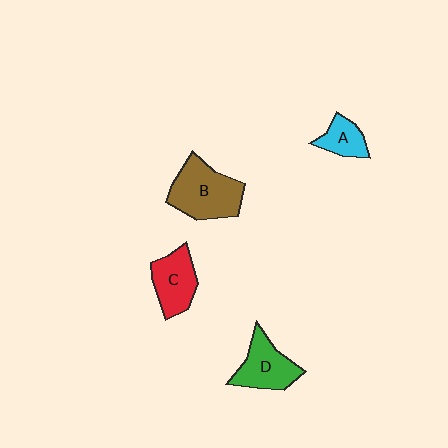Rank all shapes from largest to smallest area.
From largest to smallest: B (brown), D (green), C (red), A (cyan).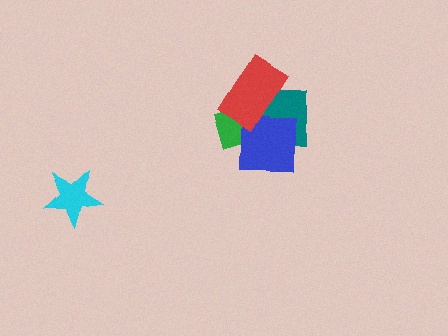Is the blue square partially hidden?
Yes, it is partially covered by another shape.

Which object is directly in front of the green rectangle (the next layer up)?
The teal square is directly in front of the green rectangle.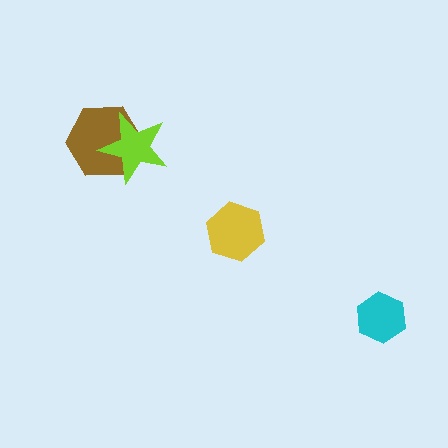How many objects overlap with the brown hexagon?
1 object overlaps with the brown hexagon.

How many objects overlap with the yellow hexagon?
0 objects overlap with the yellow hexagon.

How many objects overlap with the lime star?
1 object overlaps with the lime star.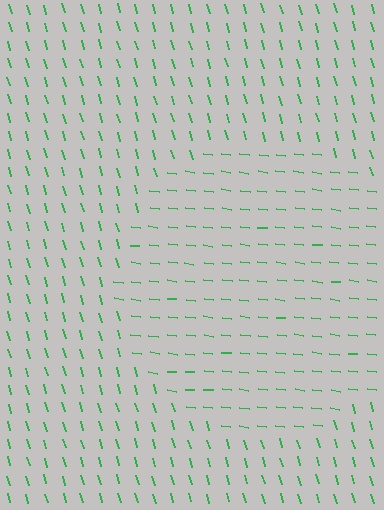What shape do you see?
I see a circle.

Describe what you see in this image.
The image is filled with small green line segments. A circle region in the image has lines oriented differently from the surrounding lines, creating a visible texture boundary.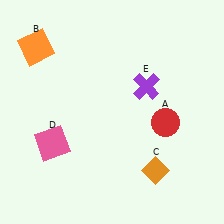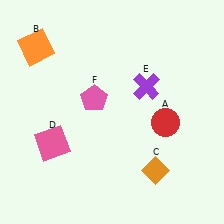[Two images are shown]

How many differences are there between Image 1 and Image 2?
There is 1 difference between the two images.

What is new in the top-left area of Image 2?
A pink pentagon (F) was added in the top-left area of Image 2.